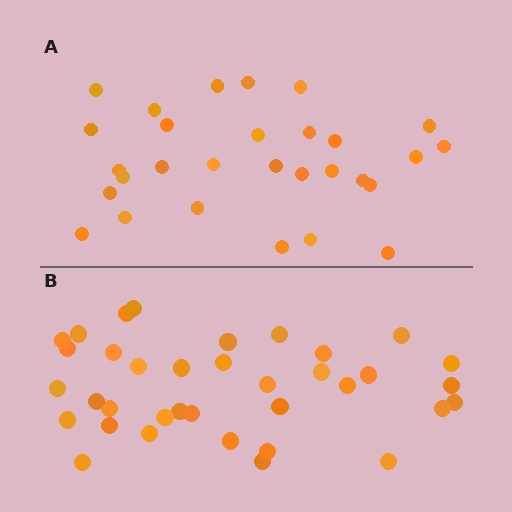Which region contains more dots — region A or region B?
Region B (the bottom region) has more dots.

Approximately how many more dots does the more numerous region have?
Region B has roughly 8 or so more dots than region A.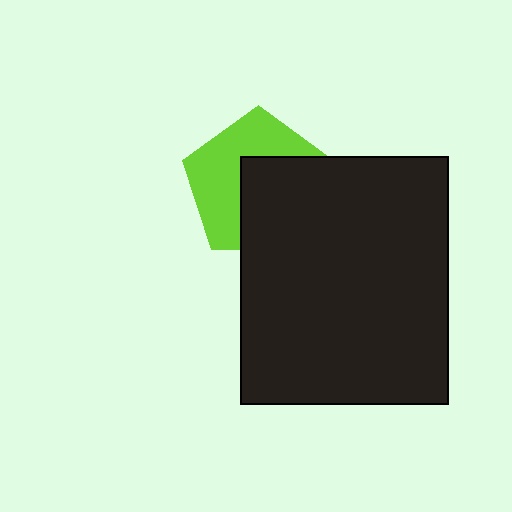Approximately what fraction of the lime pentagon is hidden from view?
Roughly 50% of the lime pentagon is hidden behind the black rectangle.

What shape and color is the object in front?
The object in front is a black rectangle.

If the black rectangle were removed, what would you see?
You would see the complete lime pentagon.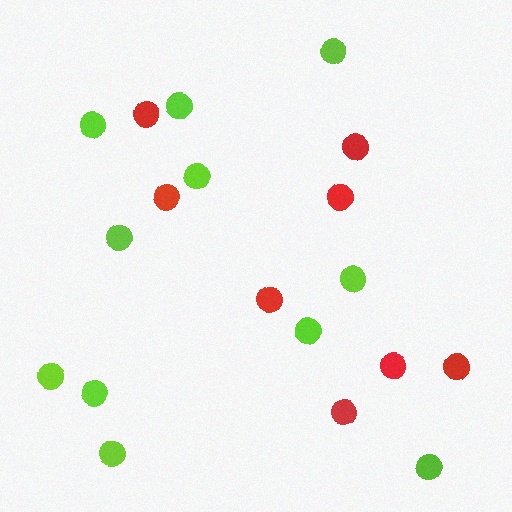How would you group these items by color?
There are 2 groups: one group of lime circles (11) and one group of red circles (8).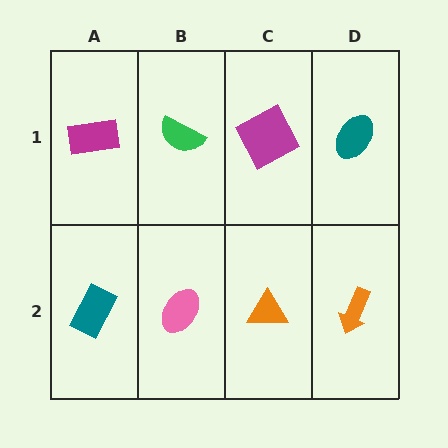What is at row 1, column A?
A magenta rectangle.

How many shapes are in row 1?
4 shapes.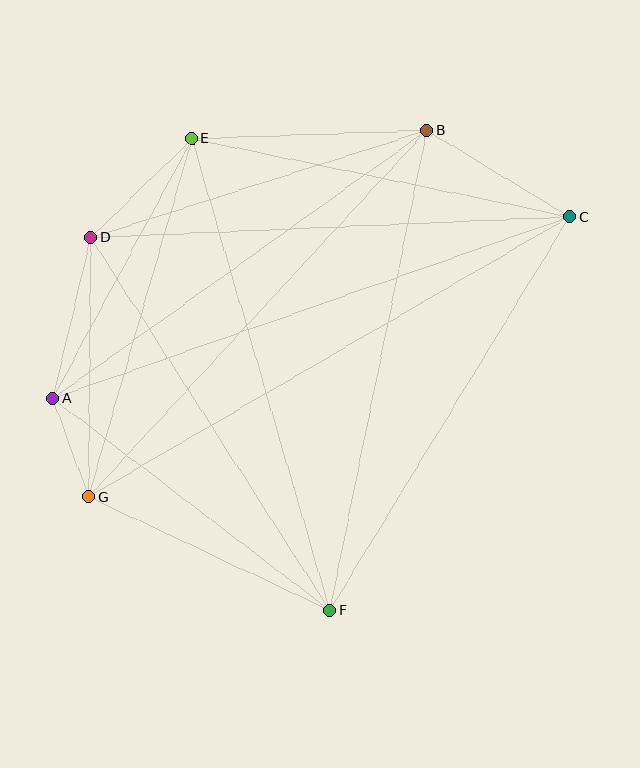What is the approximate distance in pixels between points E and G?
The distance between E and G is approximately 373 pixels.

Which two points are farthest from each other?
Points C and G are farthest from each other.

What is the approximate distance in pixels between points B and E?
The distance between B and E is approximately 236 pixels.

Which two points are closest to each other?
Points A and G are closest to each other.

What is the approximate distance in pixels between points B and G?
The distance between B and G is approximately 499 pixels.